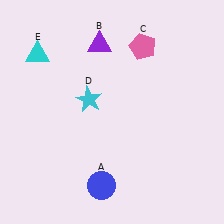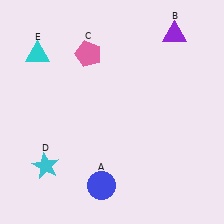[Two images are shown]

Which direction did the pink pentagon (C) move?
The pink pentagon (C) moved left.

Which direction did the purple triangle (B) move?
The purple triangle (B) moved right.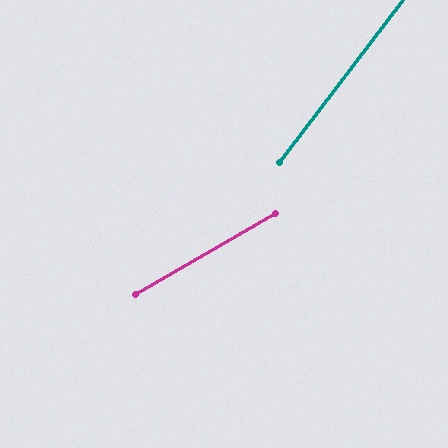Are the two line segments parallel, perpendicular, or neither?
Neither parallel nor perpendicular — they differ by about 23°.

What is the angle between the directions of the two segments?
Approximately 23 degrees.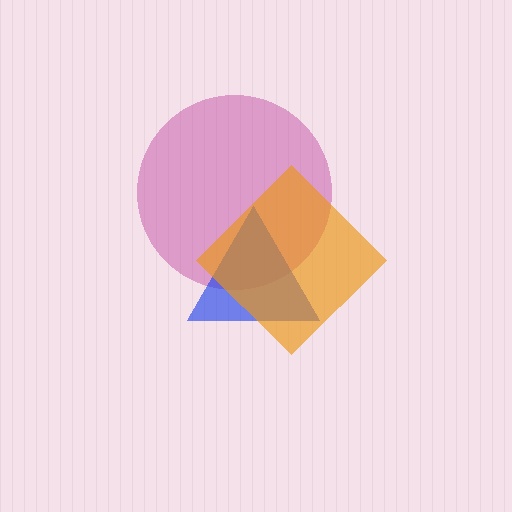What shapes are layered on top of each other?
The layered shapes are: a magenta circle, a blue triangle, an orange diamond.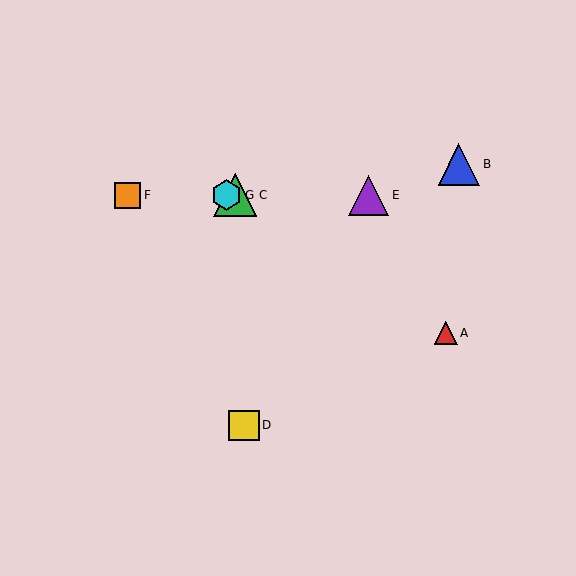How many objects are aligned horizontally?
4 objects (C, E, F, G) are aligned horizontally.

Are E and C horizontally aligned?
Yes, both are at y≈195.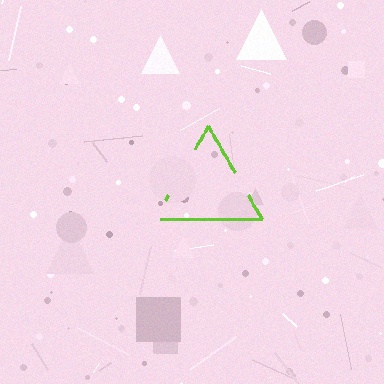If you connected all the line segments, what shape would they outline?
They would outline a triangle.